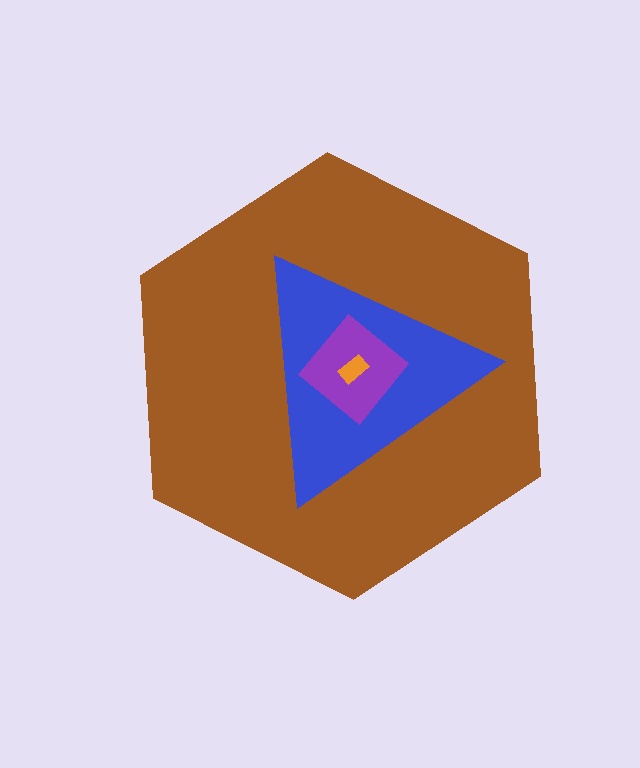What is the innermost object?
The orange rectangle.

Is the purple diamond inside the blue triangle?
Yes.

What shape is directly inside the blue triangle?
The purple diamond.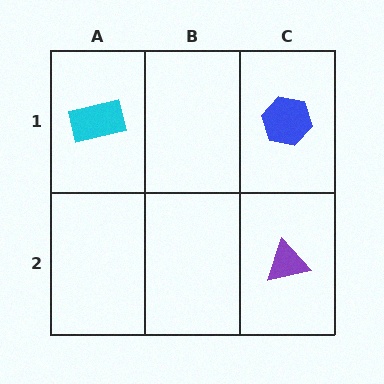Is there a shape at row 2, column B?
No, that cell is empty.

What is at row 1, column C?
A blue hexagon.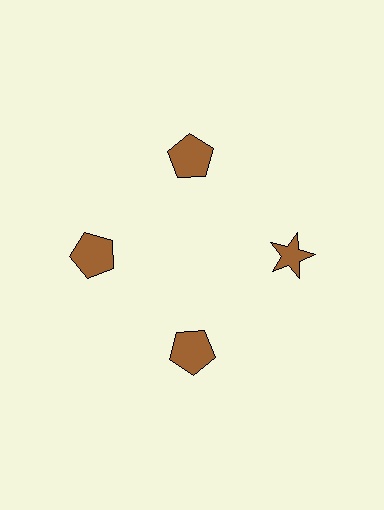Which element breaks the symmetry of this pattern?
The brown star at roughly the 3 o'clock position breaks the symmetry. All other shapes are brown pentagons.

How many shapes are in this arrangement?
There are 4 shapes arranged in a ring pattern.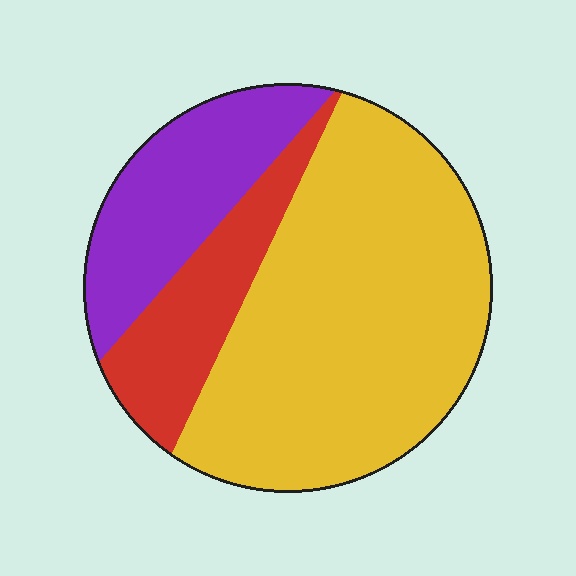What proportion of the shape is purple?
Purple takes up about one fifth (1/5) of the shape.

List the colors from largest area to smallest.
From largest to smallest: yellow, purple, red.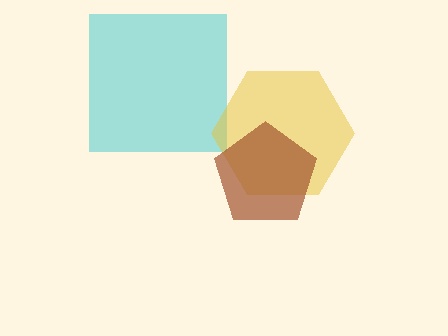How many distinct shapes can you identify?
There are 3 distinct shapes: a cyan square, a yellow hexagon, a brown pentagon.